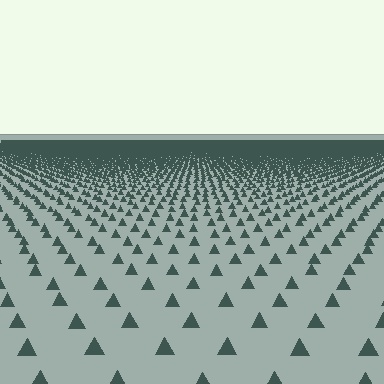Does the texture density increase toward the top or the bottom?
Density increases toward the top.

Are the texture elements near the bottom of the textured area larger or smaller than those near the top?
Larger. Near the bottom, elements are closer to the viewer and appear at a bigger on-screen size.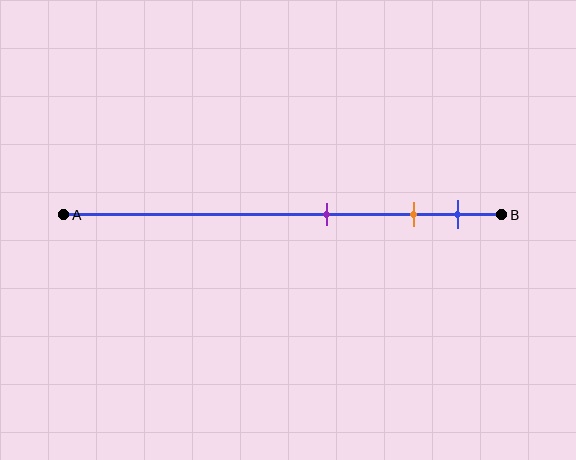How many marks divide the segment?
There are 3 marks dividing the segment.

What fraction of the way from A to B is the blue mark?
The blue mark is approximately 90% (0.9) of the way from A to B.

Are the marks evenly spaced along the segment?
No, the marks are not evenly spaced.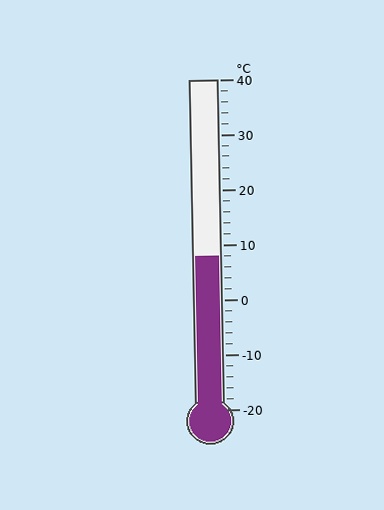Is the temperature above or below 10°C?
The temperature is below 10°C.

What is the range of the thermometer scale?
The thermometer scale ranges from -20°C to 40°C.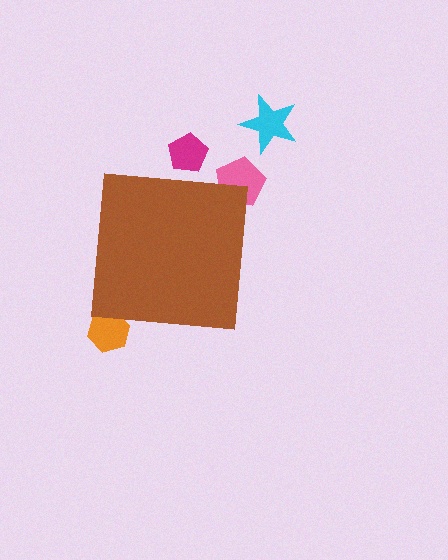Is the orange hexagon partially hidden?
Yes, the orange hexagon is partially hidden behind the brown square.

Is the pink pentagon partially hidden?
Yes, the pink pentagon is partially hidden behind the brown square.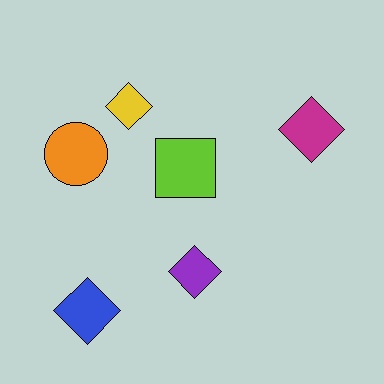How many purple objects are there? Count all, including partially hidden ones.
There is 1 purple object.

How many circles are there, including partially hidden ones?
There is 1 circle.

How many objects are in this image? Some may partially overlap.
There are 6 objects.